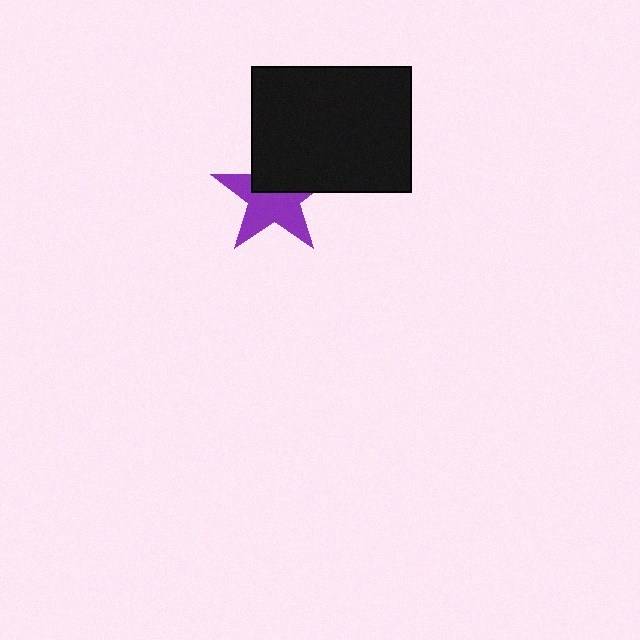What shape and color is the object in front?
The object in front is a black rectangle.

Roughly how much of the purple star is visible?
About half of it is visible (roughly 59%).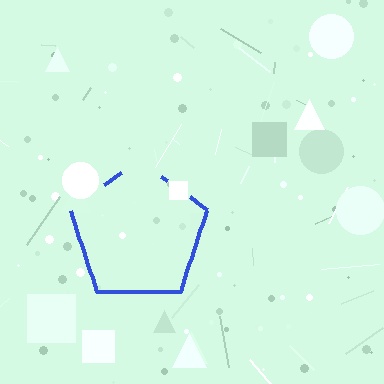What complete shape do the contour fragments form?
The contour fragments form a pentagon.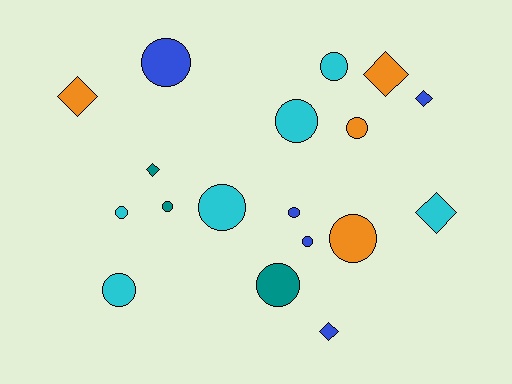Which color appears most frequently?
Cyan, with 6 objects.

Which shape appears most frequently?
Circle, with 12 objects.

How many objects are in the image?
There are 18 objects.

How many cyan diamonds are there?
There is 1 cyan diamond.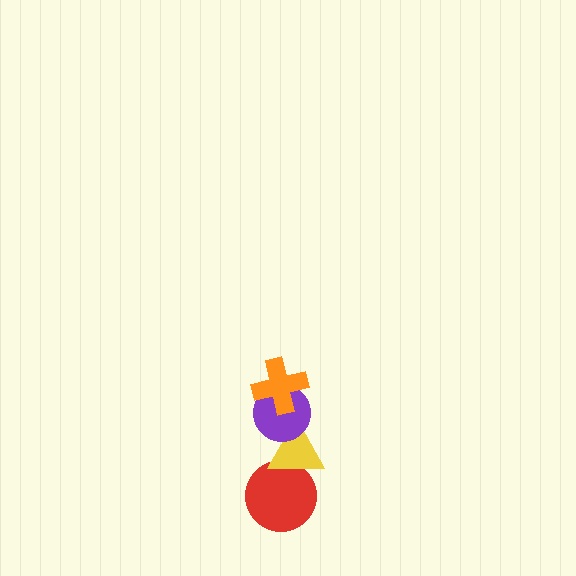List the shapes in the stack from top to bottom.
From top to bottom: the orange cross, the purple circle, the yellow triangle, the red circle.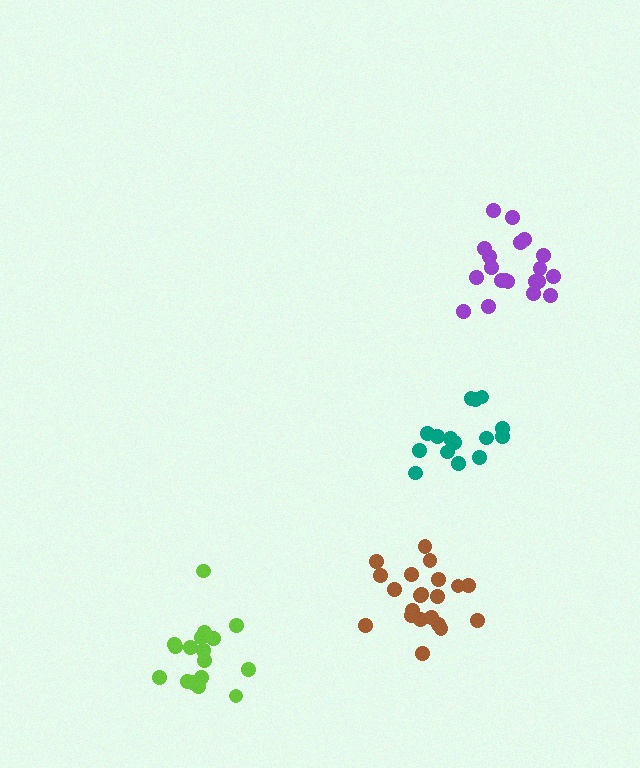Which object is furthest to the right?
The purple cluster is rightmost.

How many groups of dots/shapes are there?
There are 4 groups.